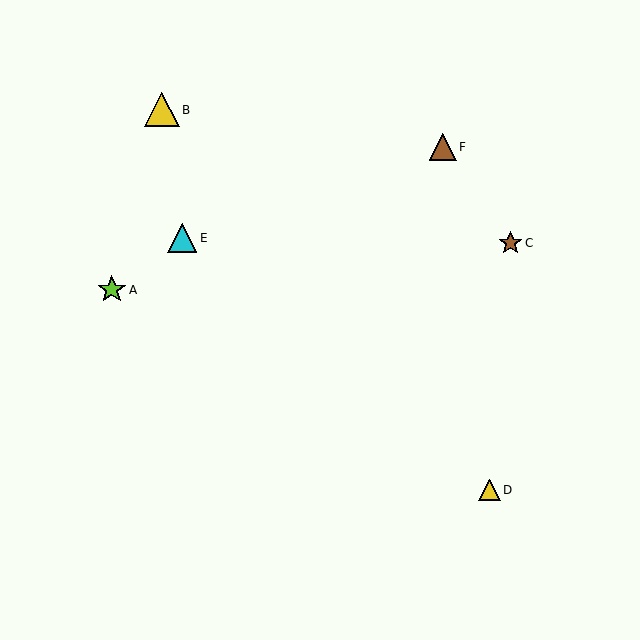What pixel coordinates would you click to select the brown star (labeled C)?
Click at (511, 243) to select the brown star C.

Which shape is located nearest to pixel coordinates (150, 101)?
The yellow triangle (labeled B) at (162, 110) is nearest to that location.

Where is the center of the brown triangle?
The center of the brown triangle is at (443, 147).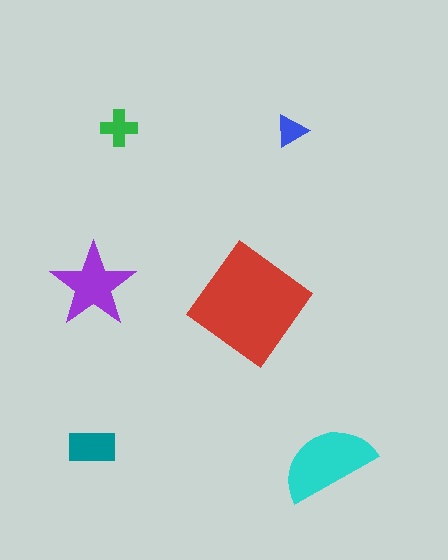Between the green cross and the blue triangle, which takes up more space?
The green cross.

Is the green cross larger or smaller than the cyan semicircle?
Smaller.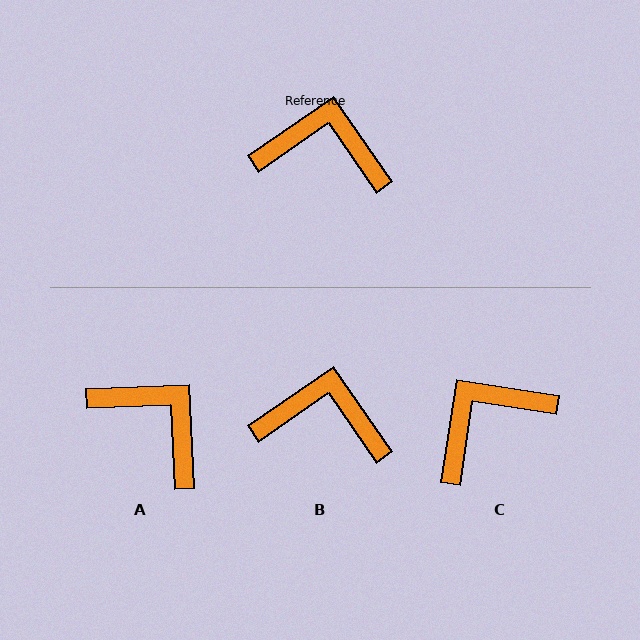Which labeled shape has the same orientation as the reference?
B.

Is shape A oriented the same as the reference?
No, it is off by about 32 degrees.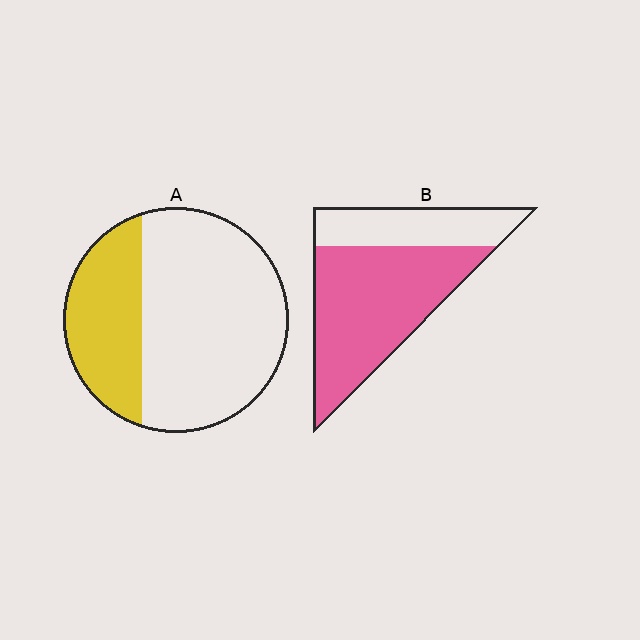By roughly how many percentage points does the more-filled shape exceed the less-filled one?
By roughly 35 percentage points (B over A).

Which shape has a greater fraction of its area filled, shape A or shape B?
Shape B.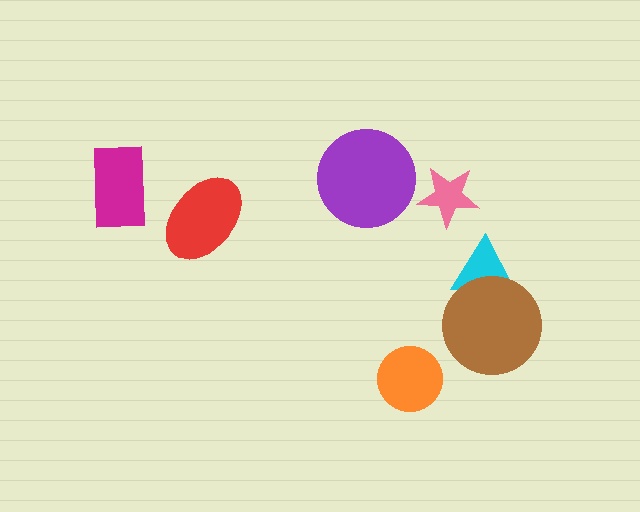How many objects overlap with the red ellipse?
0 objects overlap with the red ellipse.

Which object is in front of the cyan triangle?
The brown circle is in front of the cyan triangle.